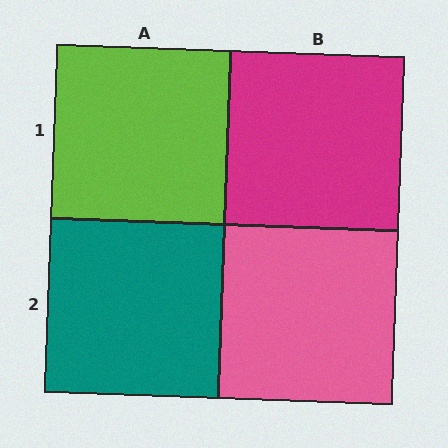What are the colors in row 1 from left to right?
Lime, magenta.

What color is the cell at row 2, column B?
Pink.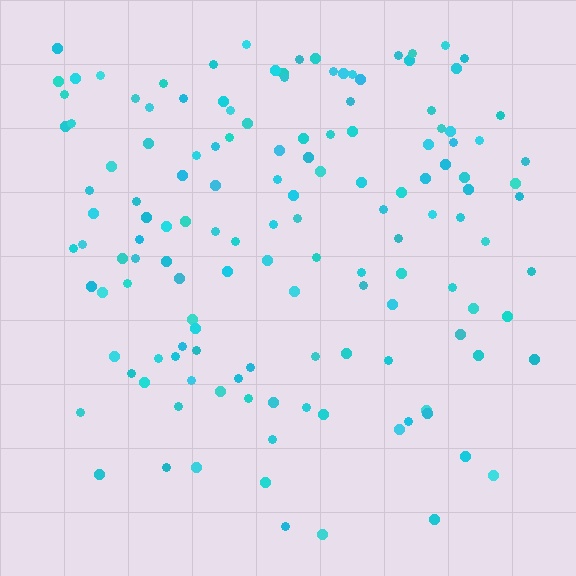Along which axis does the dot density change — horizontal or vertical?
Vertical.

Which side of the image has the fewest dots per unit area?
The bottom.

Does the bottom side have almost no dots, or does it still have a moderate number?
Still a moderate number, just noticeably fewer than the top.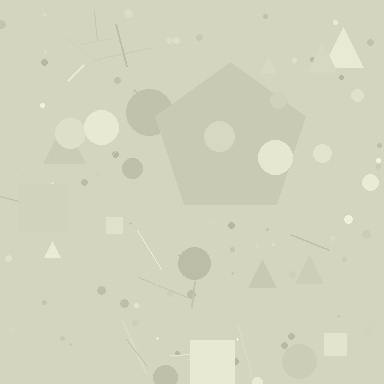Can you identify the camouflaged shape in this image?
The camouflaged shape is a pentagon.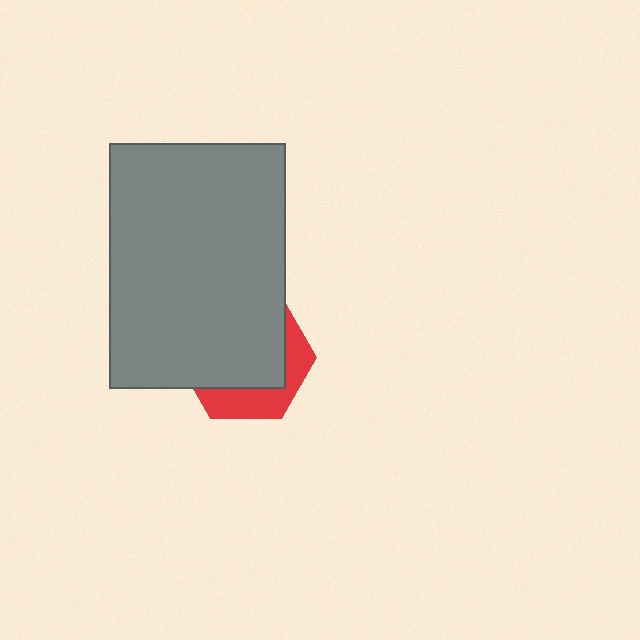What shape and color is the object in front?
The object in front is a gray rectangle.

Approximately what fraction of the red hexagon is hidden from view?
Roughly 68% of the red hexagon is hidden behind the gray rectangle.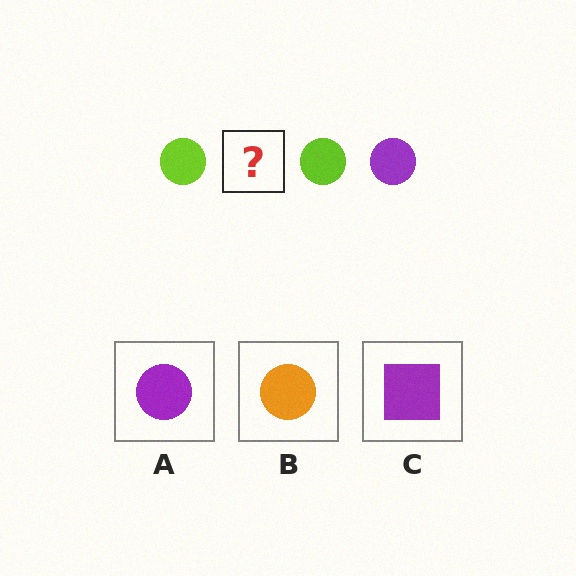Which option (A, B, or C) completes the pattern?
A.